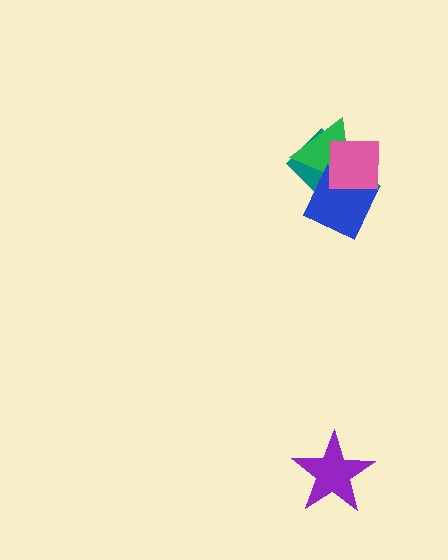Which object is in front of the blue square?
The pink square is in front of the blue square.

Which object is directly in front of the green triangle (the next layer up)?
The blue square is directly in front of the green triangle.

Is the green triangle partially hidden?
Yes, it is partially covered by another shape.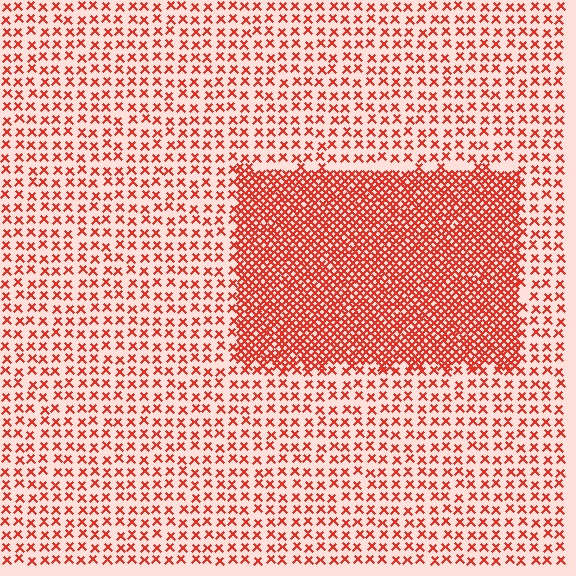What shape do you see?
I see a rectangle.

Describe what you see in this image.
The image contains small red elements arranged at two different densities. A rectangle-shaped region is visible where the elements are more densely packed than the surrounding area.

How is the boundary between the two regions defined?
The boundary is defined by a change in element density (approximately 2.9x ratio). All elements are the same color, size, and shape.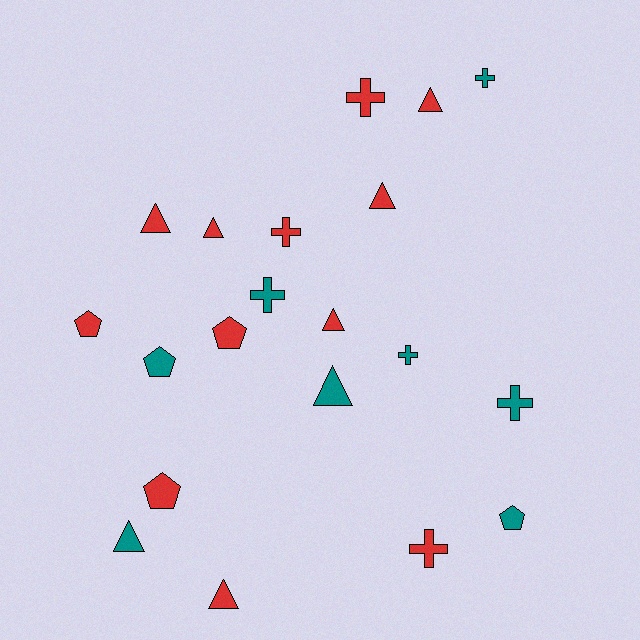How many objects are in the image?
There are 20 objects.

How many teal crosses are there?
There are 4 teal crosses.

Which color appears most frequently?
Red, with 12 objects.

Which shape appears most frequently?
Triangle, with 8 objects.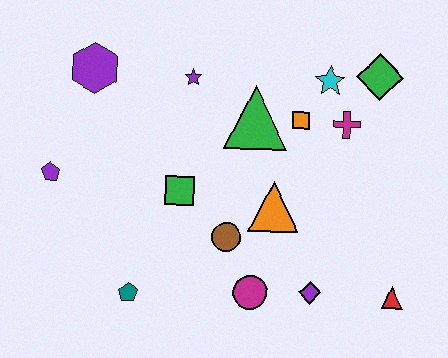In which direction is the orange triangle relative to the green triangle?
The orange triangle is below the green triangle.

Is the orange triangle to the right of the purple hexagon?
Yes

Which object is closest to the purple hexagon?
The purple star is closest to the purple hexagon.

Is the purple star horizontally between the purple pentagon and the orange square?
Yes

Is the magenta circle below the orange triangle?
Yes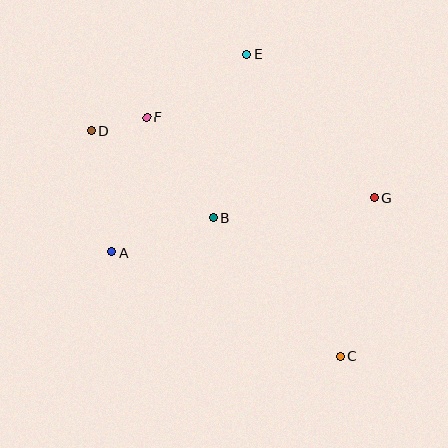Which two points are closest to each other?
Points D and F are closest to each other.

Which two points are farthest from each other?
Points C and D are farthest from each other.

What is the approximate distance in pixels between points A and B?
The distance between A and B is approximately 107 pixels.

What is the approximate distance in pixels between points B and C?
The distance between B and C is approximately 188 pixels.